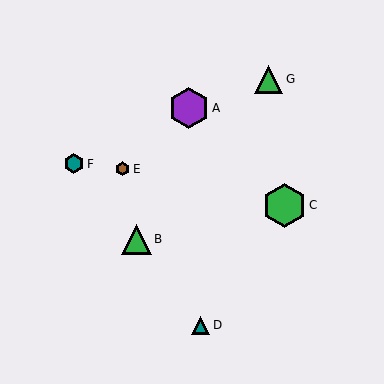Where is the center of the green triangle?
The center of the green triangle is at (269, 79).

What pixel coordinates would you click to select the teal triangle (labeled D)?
Click at (201, 325) to select the teal triangle D.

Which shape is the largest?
The green hexagon (labeled C) is the largest.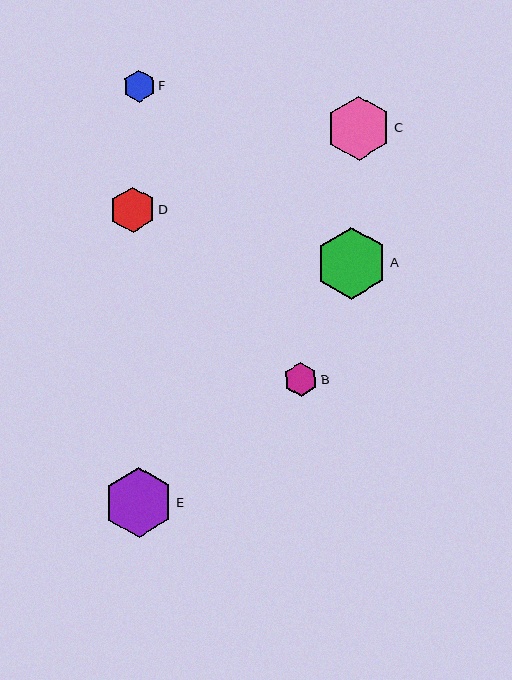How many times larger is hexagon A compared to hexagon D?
Hexagon A is approximately 1.6 times the size of hexagon D.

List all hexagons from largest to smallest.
From largest to smallest: A, E, C, D, B, F.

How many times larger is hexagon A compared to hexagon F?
Hexagon A is approximately 2.3 times the size of hexagon F.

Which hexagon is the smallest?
Hexagon F is the smallest with a size of approximately 32 pixels.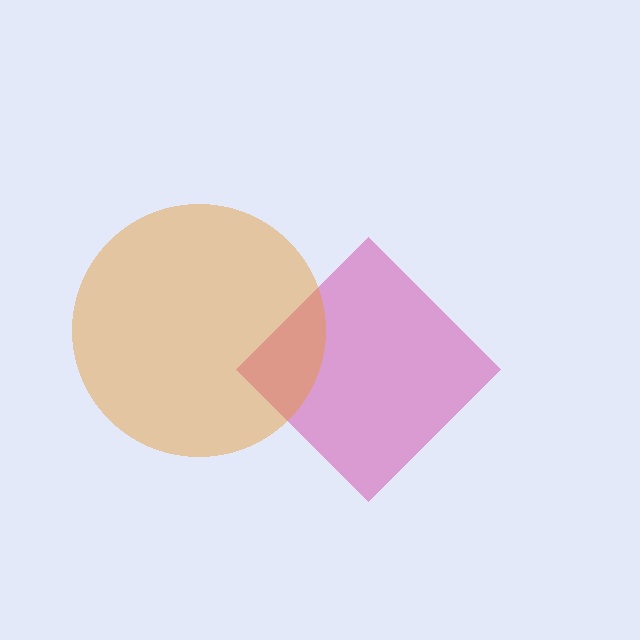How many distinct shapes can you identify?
There are 2 distinct shapes: a magenta diamond, an orange circle.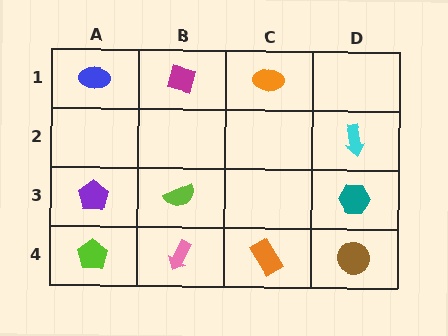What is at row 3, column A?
A purple pentagon.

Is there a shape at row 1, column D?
No, that cell is empty.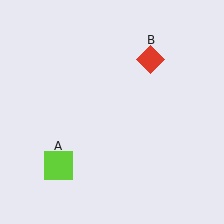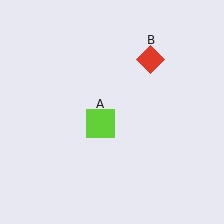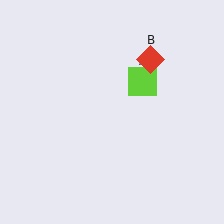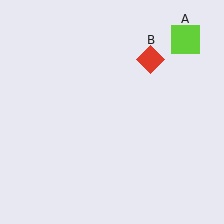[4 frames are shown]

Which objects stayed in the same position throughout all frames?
Red diamond (object B) remained stationary.